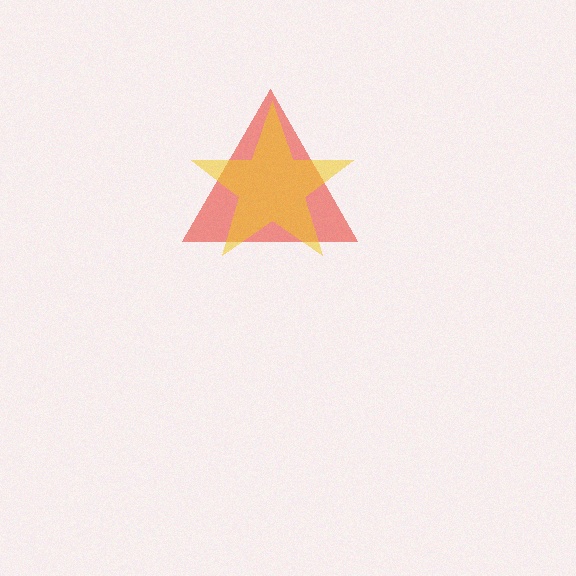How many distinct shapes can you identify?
There are 2 distinct shapes: a red triangle, a yellow star.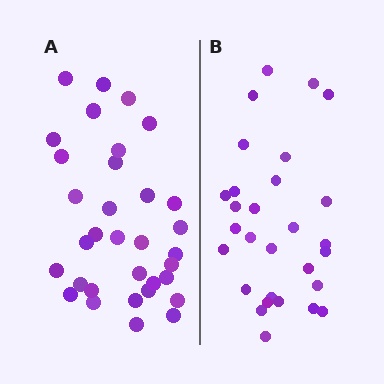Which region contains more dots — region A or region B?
Region A (the left region) has more dots.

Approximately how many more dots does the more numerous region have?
Region A has about 4 more dots than region B.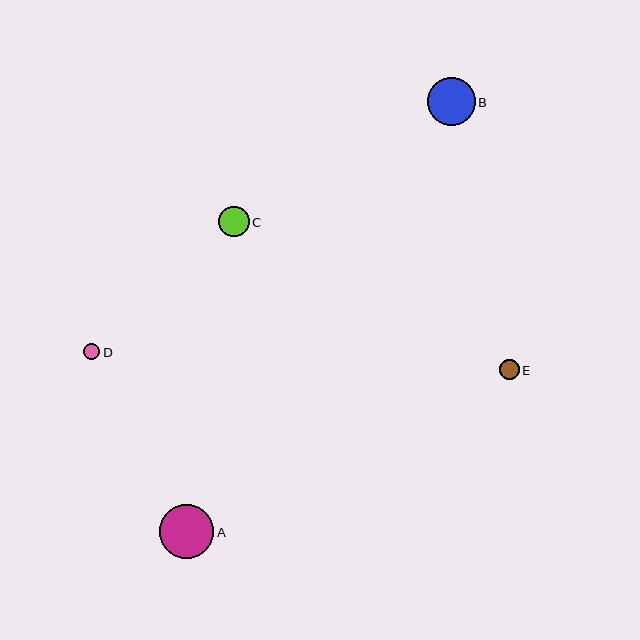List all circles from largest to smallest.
From largest to smallest: A, B, C, E, D.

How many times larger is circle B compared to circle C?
Circle B is approximately 1.6 times the size of circle C.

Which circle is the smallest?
Circle D is the smallest with a size of approximately 16 pixels.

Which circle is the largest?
Circle A is the largest with a size of approximately 54 pixels.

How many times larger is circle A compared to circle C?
Circle A is approximately 1.8 times the size of circle C.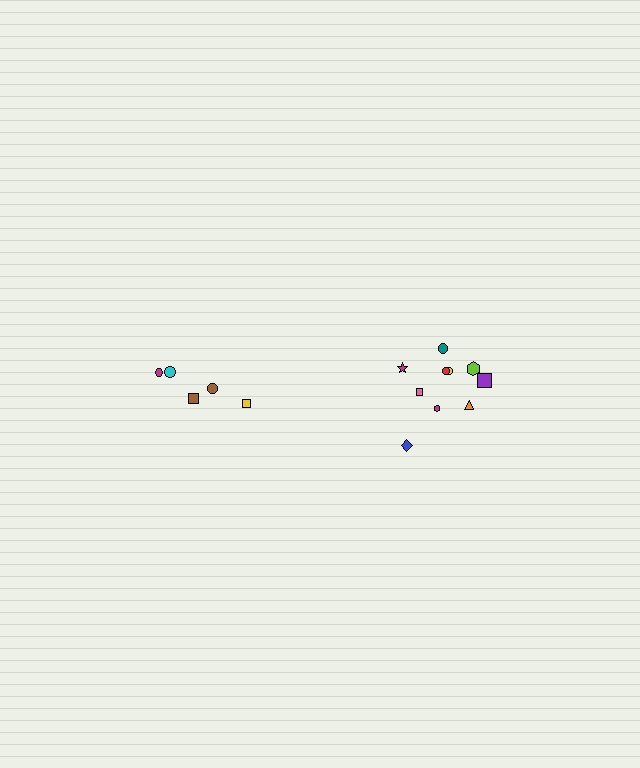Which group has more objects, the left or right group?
The right group.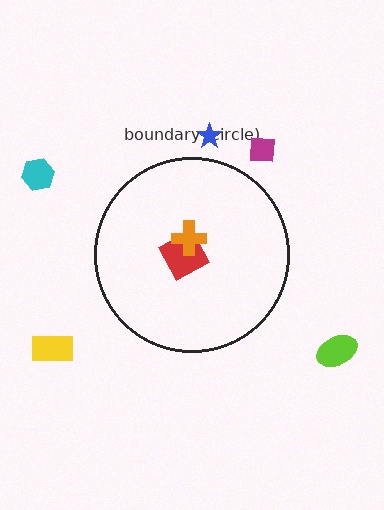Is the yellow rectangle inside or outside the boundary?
Outside.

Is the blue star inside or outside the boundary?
Outside.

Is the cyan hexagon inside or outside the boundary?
Outside.